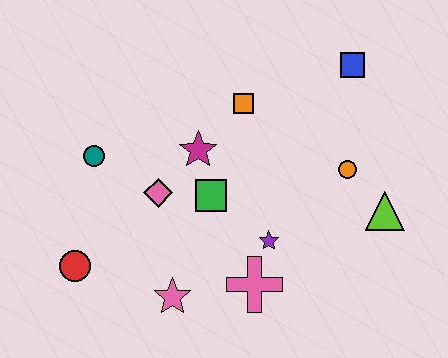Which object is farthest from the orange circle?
The red circle is farthest from the orange circle.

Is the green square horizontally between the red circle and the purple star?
Yes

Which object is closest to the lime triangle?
The orange circle is closest to the lime triangle.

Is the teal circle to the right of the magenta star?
No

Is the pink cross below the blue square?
Yes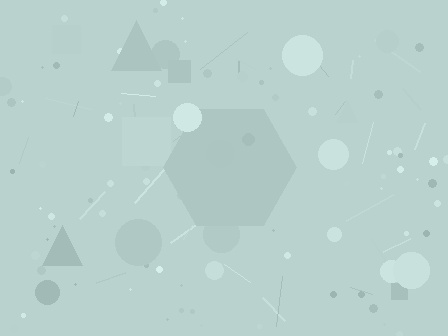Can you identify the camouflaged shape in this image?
The camouflaged shape is a hexagon.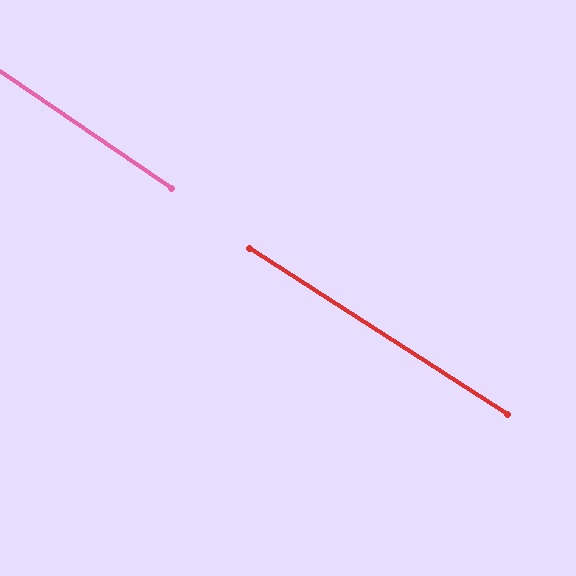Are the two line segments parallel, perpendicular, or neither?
Parallel — their directions differ by only 1.2°.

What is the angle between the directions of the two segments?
Approximately 1 degree.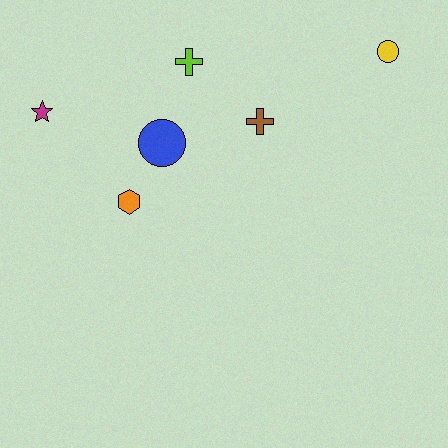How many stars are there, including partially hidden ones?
There is 1 star.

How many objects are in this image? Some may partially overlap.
There are 6 objects.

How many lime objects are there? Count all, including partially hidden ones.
There is 1 lime object.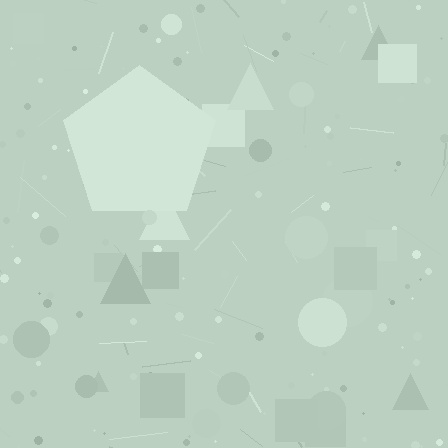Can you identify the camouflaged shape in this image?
The camouflaged shape is a pentagon.